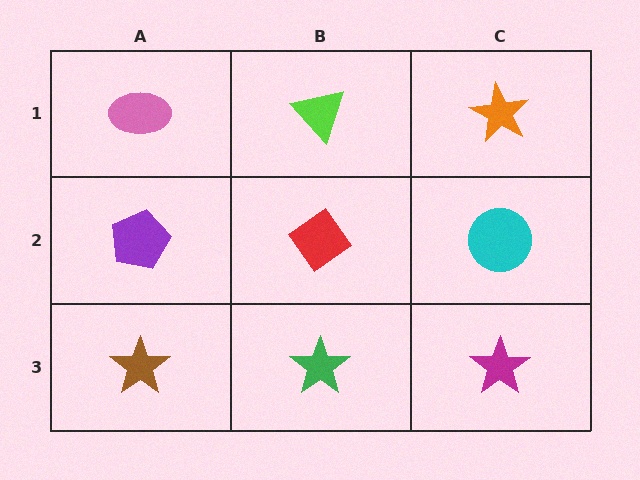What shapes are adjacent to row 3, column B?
A red diamond (row 2, column B), a brown star (row 3, column A), a magenta star (row 3, column C).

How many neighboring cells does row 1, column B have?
3.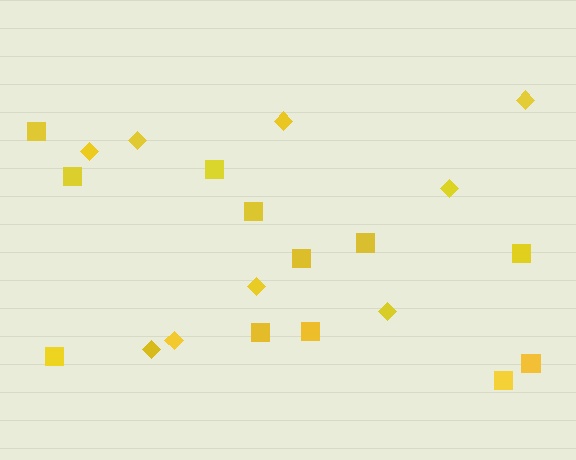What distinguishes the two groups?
There are 2 groups: one group of squares (12) and one group of diamonds (9).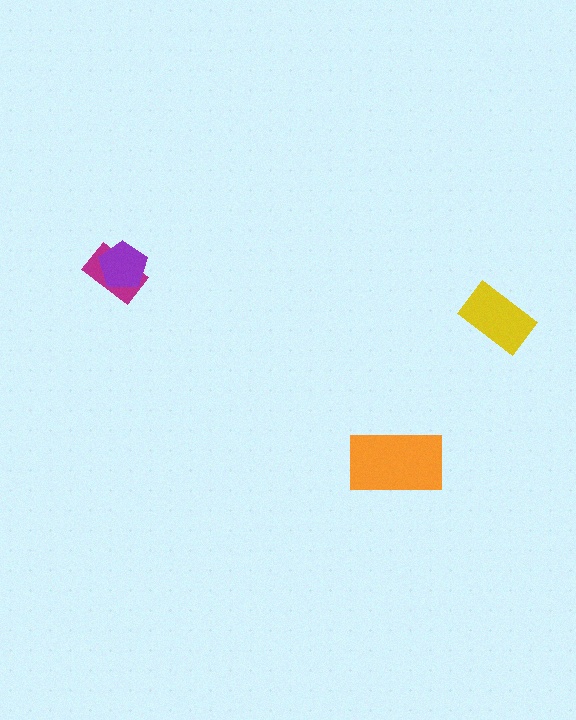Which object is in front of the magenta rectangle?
The purple pentagon is in front of the magenta rectangle.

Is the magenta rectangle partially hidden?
Yes, it is partially covered by another shape.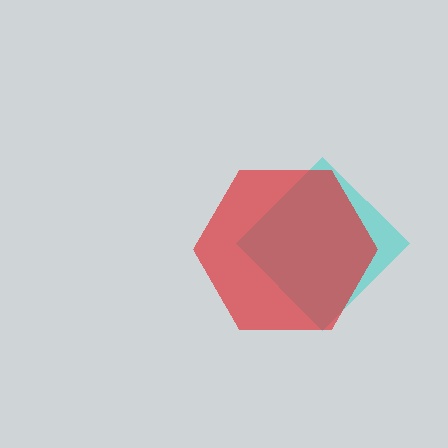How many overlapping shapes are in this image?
There are 2 overlapping shapes in the image.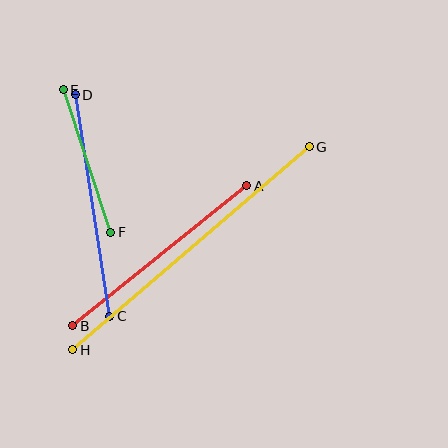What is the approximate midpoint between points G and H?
The midpoint is at approximately (191, 248) pixels.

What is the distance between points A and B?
The distance is approximately 223 pixels.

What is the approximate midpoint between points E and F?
The midpoint is at approximately (87, 161) pixels.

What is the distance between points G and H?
The distance is approximately 312 pixels.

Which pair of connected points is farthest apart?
Points G and H are farthest apart.